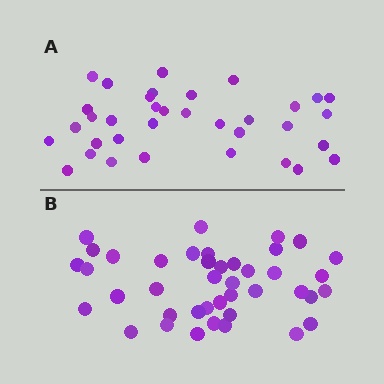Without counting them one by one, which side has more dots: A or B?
Region B (the bottom region) has more dots.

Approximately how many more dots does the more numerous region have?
Region B has about 6 more dots than region A.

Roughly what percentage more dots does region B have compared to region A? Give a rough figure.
About 15% more.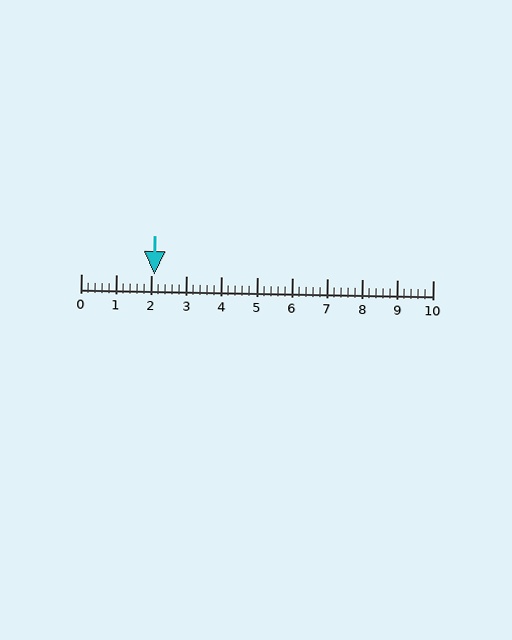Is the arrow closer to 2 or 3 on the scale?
The arrow is closer to 2.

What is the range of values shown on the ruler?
The ruler shows values from 0 to 10.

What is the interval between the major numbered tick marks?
The major tick marks are spaced 1 units apart.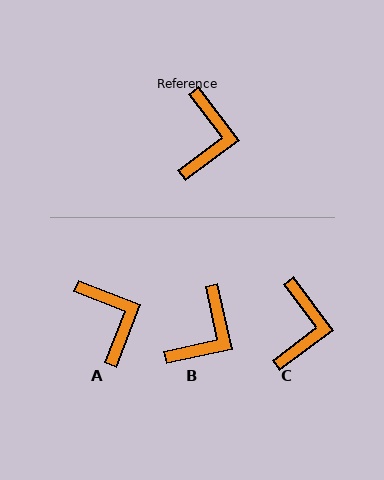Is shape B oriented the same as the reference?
No, it is off by about 24 degrees.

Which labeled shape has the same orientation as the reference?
C.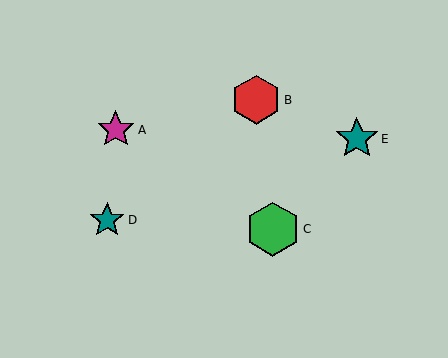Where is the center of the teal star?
The center of the teal star is at (357, 139).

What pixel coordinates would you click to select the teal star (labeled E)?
Click at (357, 139) to select the teal star E.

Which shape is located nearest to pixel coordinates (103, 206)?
The teal star (labeled D) at (107, 220) is nearest to that location.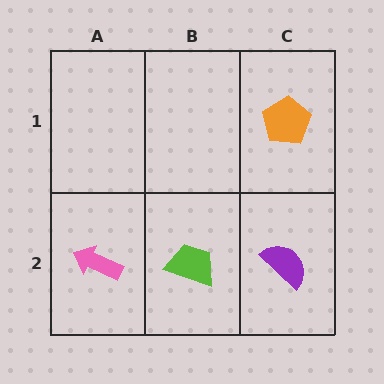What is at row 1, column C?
An orange pentagon.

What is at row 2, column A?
A pink arrow.